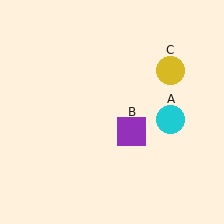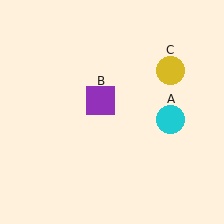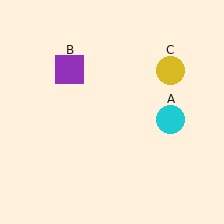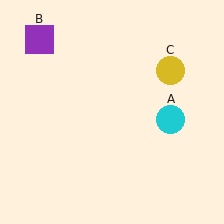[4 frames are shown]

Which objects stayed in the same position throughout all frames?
Cyan circle (object A) and yellow circle (object C) remained stationary.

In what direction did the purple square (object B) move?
The purple square (object B) moved up and to the left.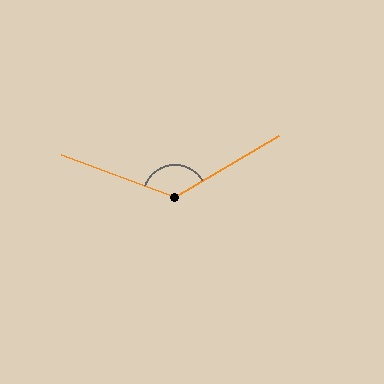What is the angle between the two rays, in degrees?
Approximately 129 degrees.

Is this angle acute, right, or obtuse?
It is obtuse.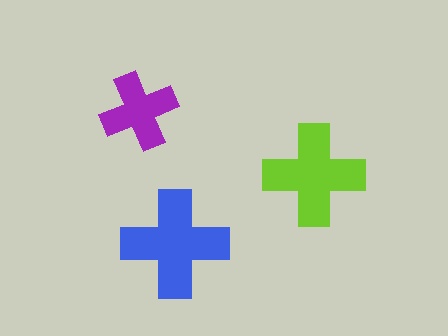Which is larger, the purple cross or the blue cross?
The blue one.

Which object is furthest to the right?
The lime cross is rightmost.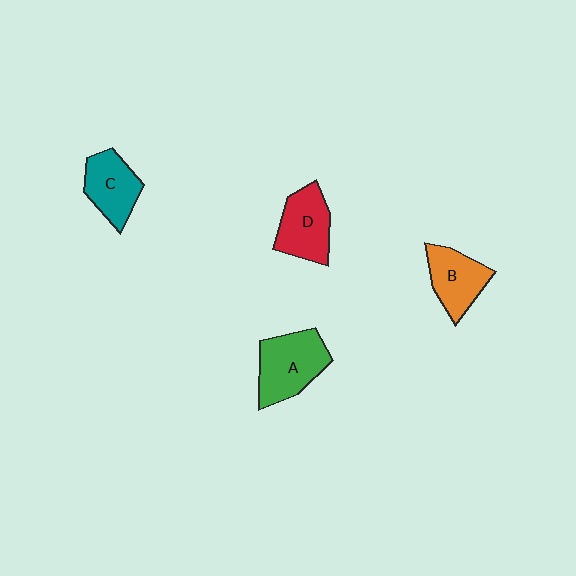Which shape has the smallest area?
Shape B (orange).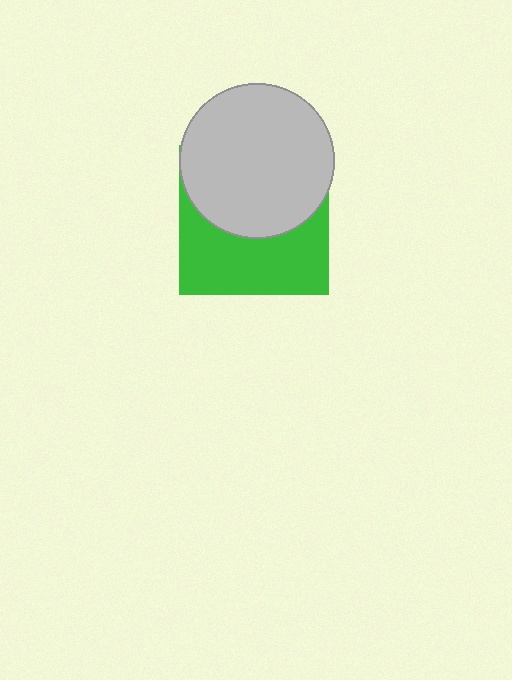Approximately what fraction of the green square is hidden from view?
Roughly 52% of the green square is hidden behind the light gray circle.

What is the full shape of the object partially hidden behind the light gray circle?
The partially hidden object is a green square.